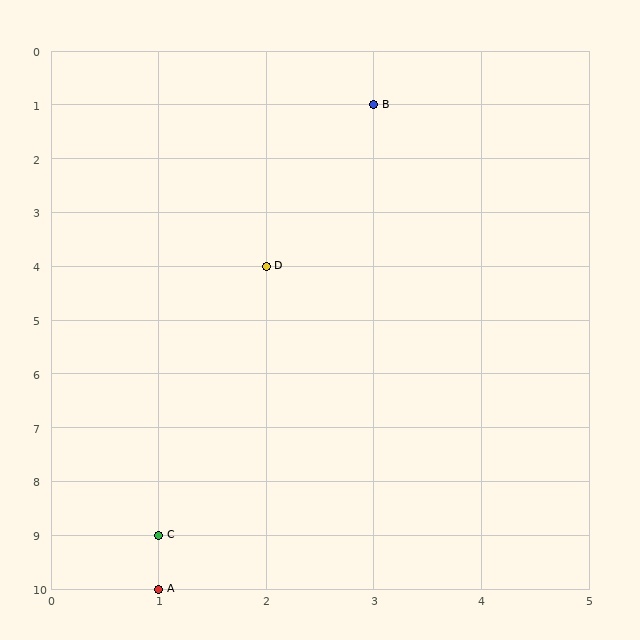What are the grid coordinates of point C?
Point C is at grid coordinates (1, 9).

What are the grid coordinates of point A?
Point A is at grid coordinates (1, 10).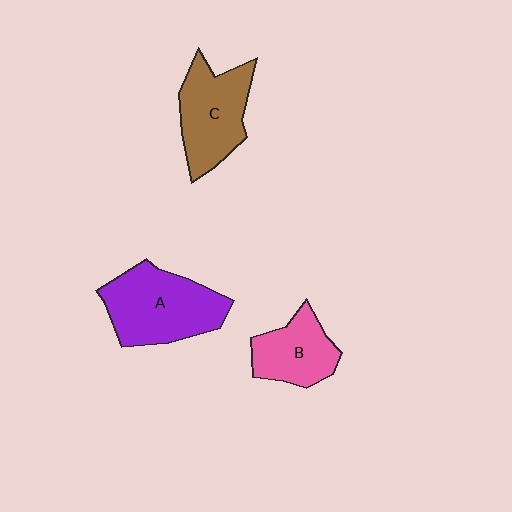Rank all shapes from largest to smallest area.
From largest to smallest: A (purple), C (brown), B (pink).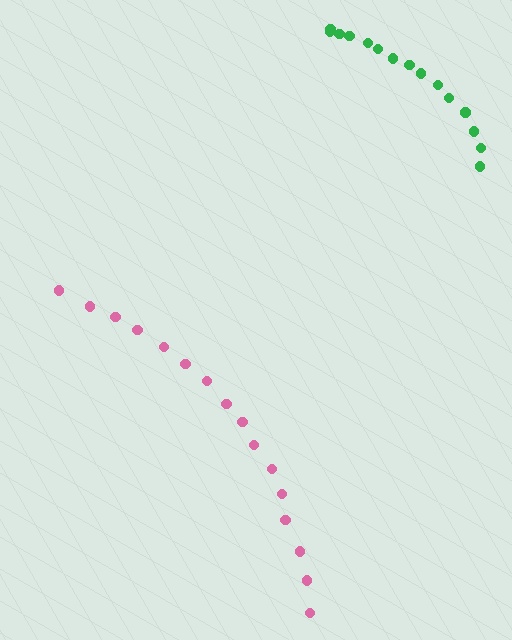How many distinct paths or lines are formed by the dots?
There are 2 distinct paths.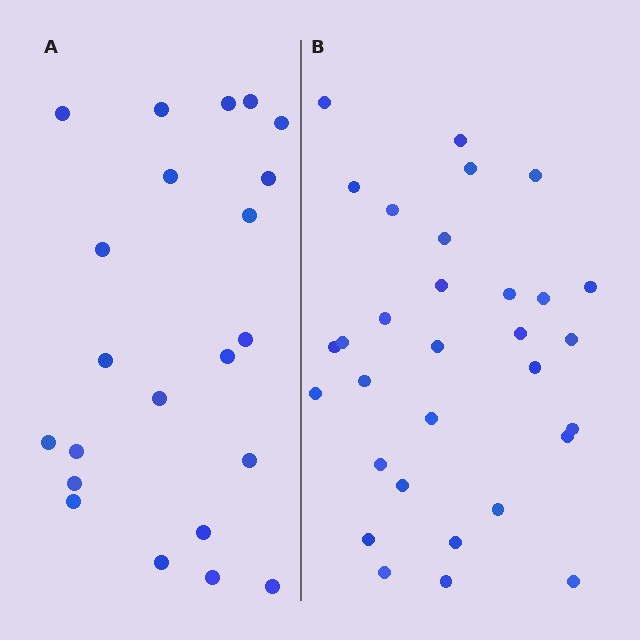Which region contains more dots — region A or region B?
Region B (the right region) has more dots.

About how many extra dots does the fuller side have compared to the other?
Region B has roughly 8 or so more dots than region A.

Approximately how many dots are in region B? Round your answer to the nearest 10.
About 30 dots. (The exact count is 31, which rounds to 30.)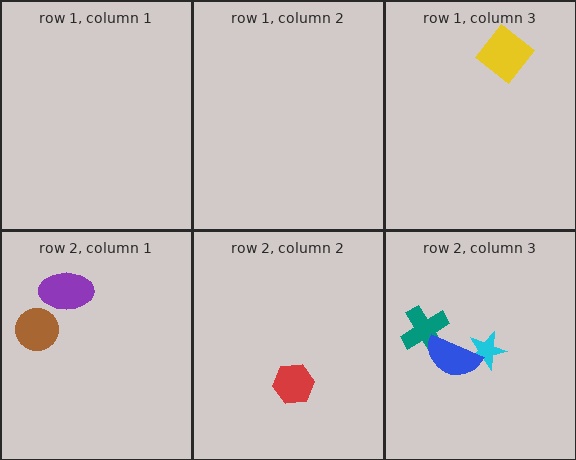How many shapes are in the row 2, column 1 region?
2.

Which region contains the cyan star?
The row 2, column 3 region.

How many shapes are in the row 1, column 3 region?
1.